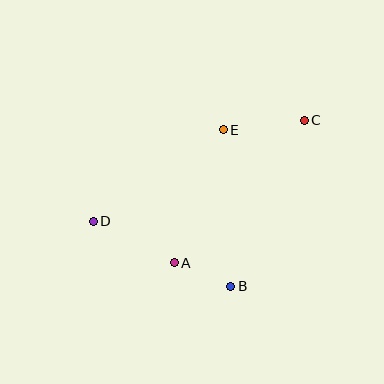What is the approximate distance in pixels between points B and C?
The distance between B and C is approximately 182 pixels.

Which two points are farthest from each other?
Points C and D are farthest from each other.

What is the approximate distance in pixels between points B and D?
The distance between B and D is approximately 152 pixels.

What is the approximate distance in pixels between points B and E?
The distance between B and E is approximately 157 pixels.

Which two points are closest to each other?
Points A and B are closest to each other.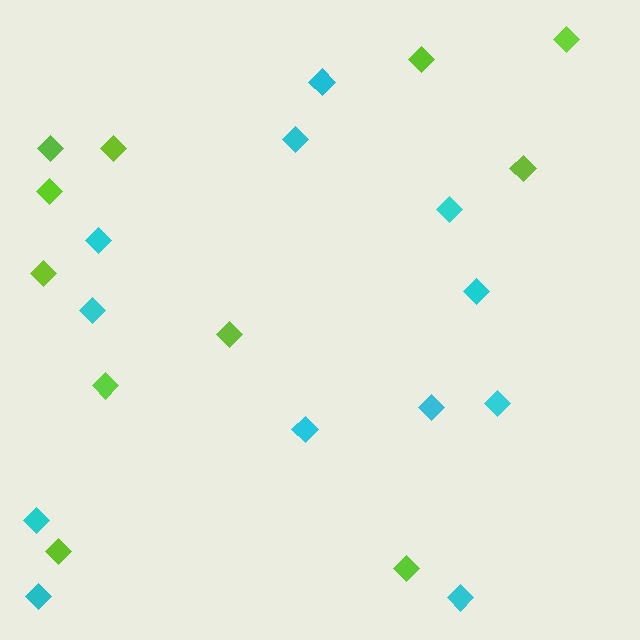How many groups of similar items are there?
There are 2 groups: one group of lime diamonds (11) and one group of cyan diamonds (12).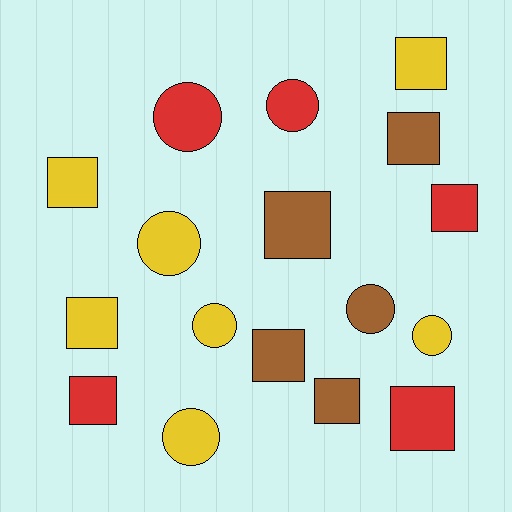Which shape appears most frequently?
Square, with 10 objects.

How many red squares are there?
There are 3 red squares.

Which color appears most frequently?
Yellow, with 7 objects.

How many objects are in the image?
There are 17 objects.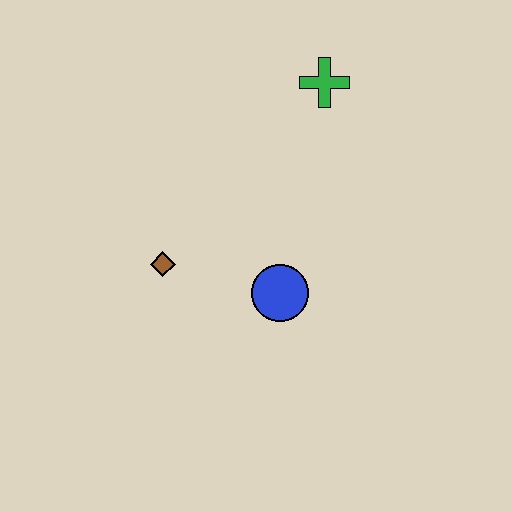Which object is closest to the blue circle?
The brown diamond is closest to the blue circle.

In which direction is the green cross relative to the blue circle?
The green cross is above the blue circle.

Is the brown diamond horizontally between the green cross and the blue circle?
No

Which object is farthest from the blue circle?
The green cross is farthest from the blue circle.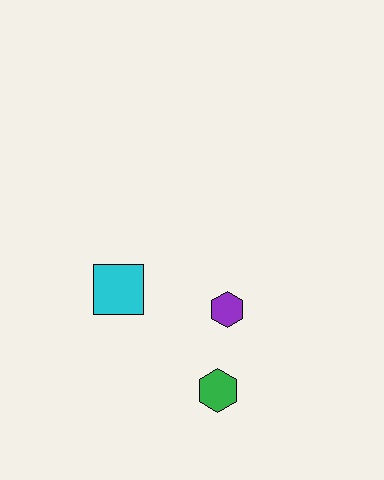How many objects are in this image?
There are 3 objects.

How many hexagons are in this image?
There are 2 hexagons.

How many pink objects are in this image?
There are no pink objects.